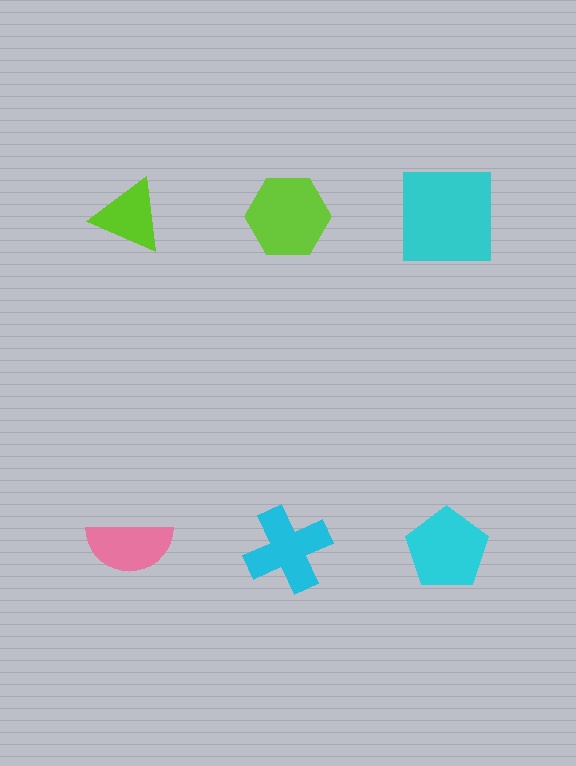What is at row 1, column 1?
A lime triangle.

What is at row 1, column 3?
A cyan square.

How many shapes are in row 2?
3 shapes.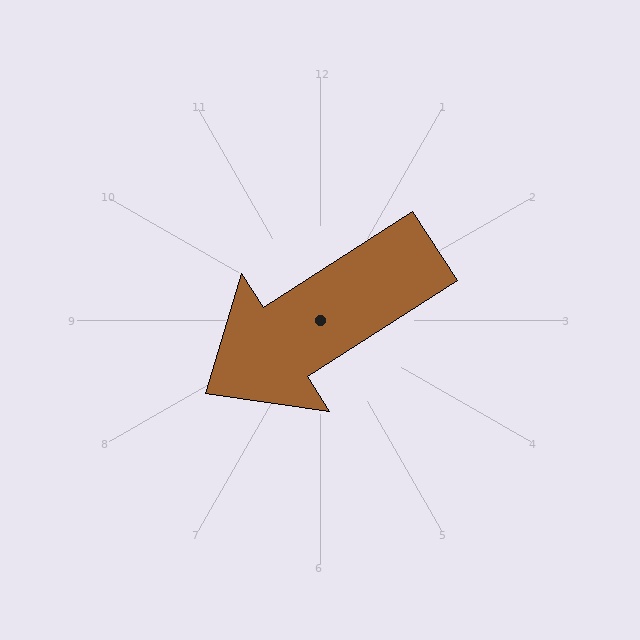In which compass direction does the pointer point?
Southwest.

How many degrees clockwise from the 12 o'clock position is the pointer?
Approximately 237 degrees.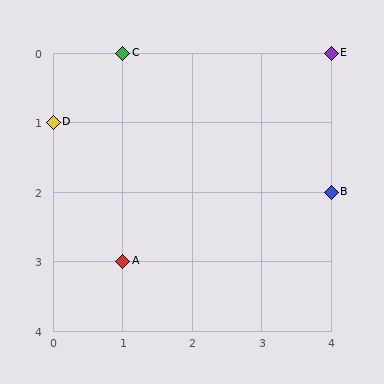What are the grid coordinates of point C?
Point C is at grid coordinates (1, 0).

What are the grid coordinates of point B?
Point B is at grid coordinates (4, 2).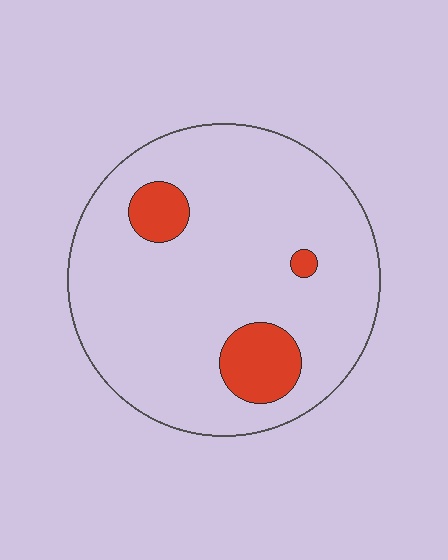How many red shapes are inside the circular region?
3.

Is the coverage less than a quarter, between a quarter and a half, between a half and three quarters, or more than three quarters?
Less than a quarter.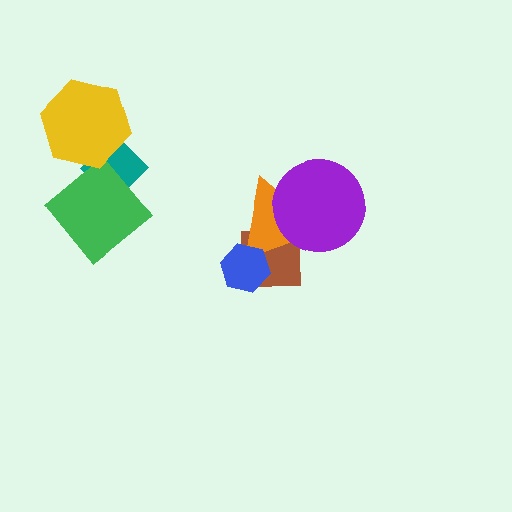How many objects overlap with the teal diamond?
2 objects overlap with the teal diamond.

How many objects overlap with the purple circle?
1 object overlaps with the purple circle.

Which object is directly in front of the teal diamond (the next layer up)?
The green diamond is directly in front of the teal diamond.